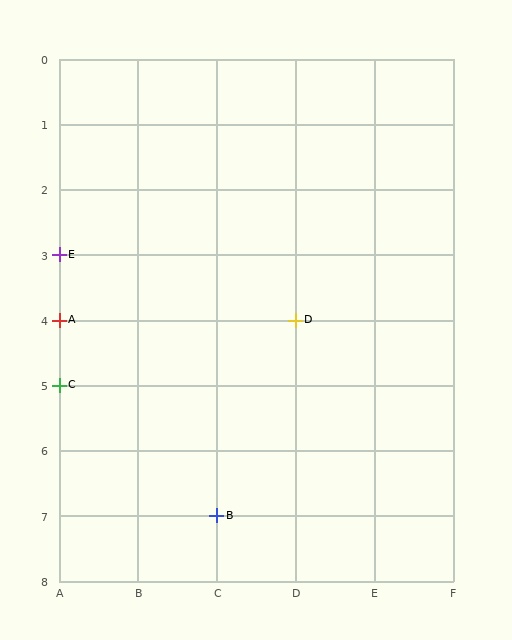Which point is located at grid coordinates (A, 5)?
Point C is at (A, 5).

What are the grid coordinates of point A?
Point A is at grid coordinates (A, 4).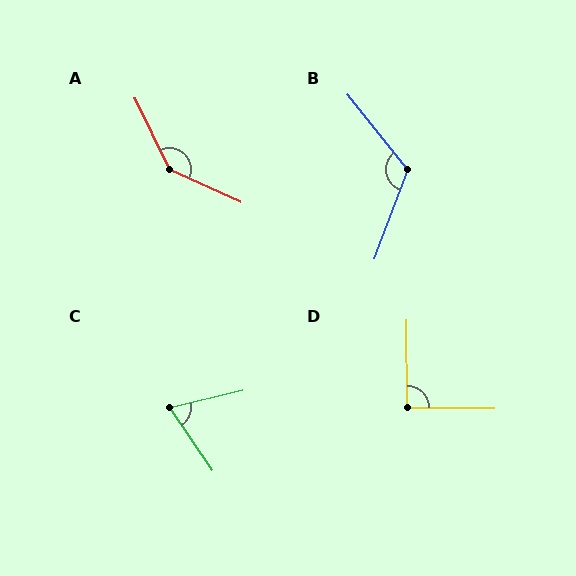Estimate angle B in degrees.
Approximately 121 degrees.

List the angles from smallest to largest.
C (69°), D (91°), B (121°), A (140°).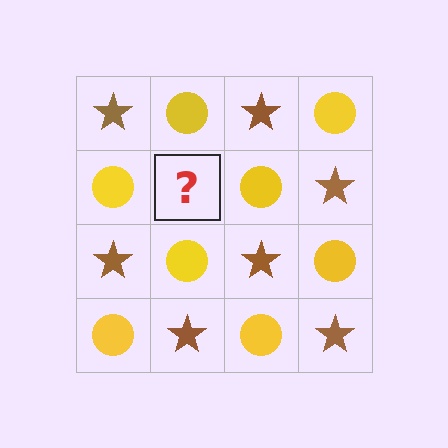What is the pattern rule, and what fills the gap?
The rule is that it alternates brown star and yellow circle in a checkerboard pattern. The gap should be filled with a brown star.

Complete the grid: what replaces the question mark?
The question mark should be replaced with a brown star.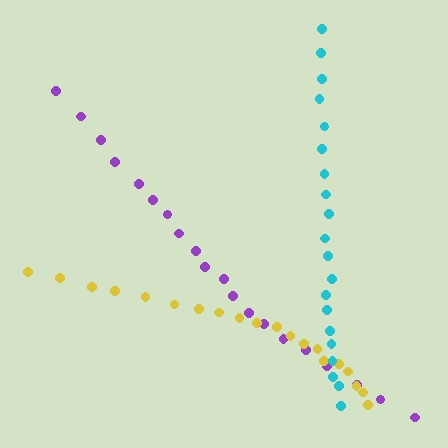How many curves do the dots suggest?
There are 3 distinct paths.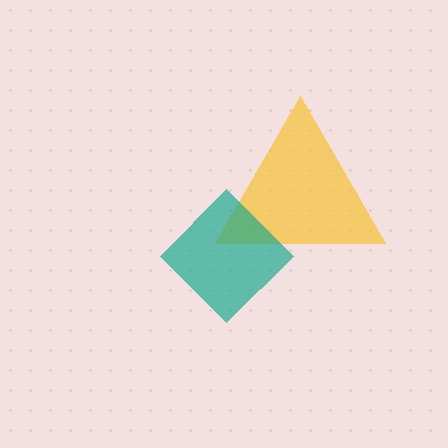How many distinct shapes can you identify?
There are 2 distinct shapes: a yellow triangle, a teal diamond.